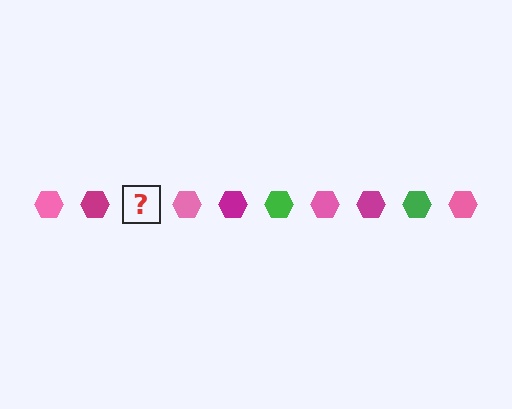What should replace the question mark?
The question mark should be replaced with a green hexagon.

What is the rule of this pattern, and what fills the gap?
The rule is that the pattern cycles through pink, magenta, green hexagons. The gap should be filled with a green hexagon.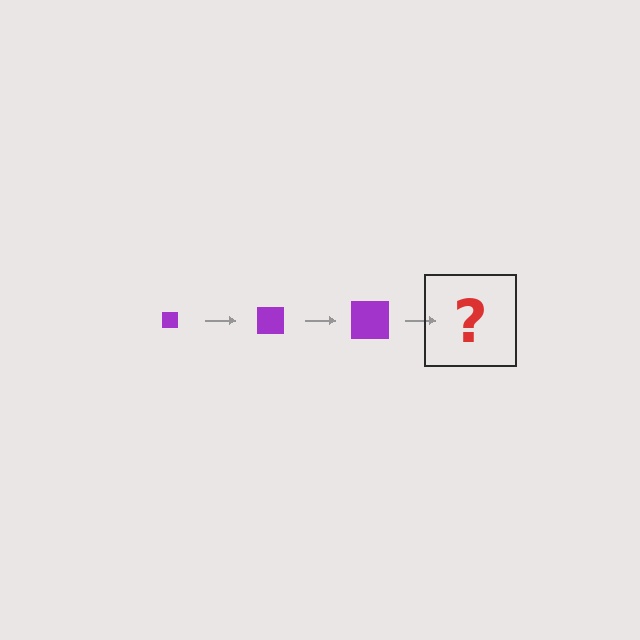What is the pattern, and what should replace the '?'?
The pattern is that the square gets progressively larger each step. The '?' should be a purple square, larger than the previous one.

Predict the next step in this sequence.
The next step is a purple square, larger than the previous one.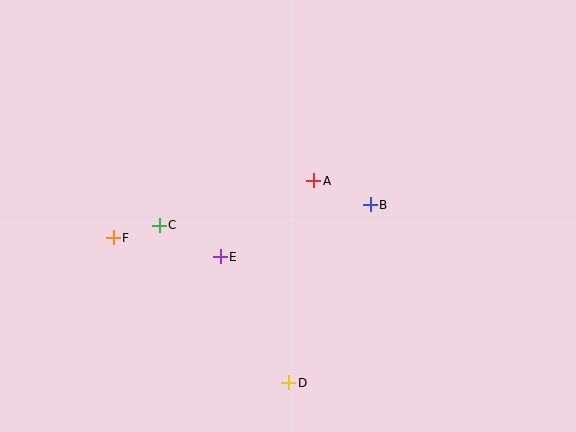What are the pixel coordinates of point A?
Point A is at (314, 181).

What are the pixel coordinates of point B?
Point B is at (370, 205).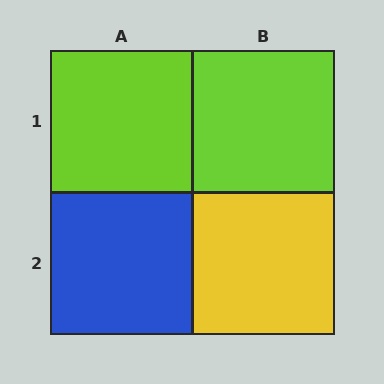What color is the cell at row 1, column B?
Lime.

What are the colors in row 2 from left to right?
Blue, yellow.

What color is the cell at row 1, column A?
Lime.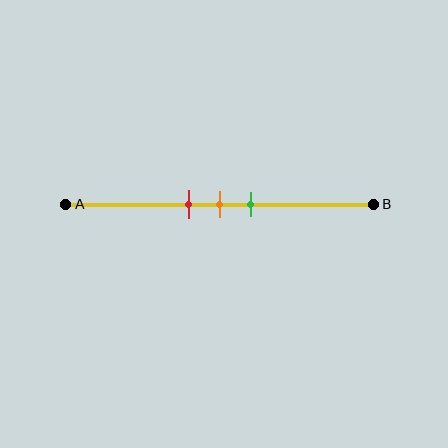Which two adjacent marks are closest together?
The red and orange marks are the closest adjacent pair.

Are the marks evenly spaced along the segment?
Yes, the marks are approximately evenly spaced.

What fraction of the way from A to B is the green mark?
The green mark is approximately 60% (0.6) of the way from A to B.